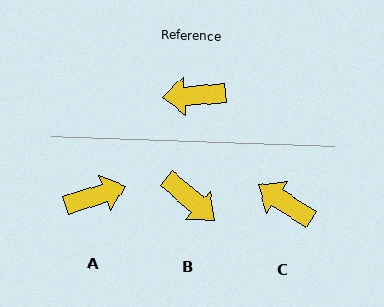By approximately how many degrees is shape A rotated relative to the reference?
Approximately 167 degrees clockwise.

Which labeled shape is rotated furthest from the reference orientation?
A, about 167 degrees away.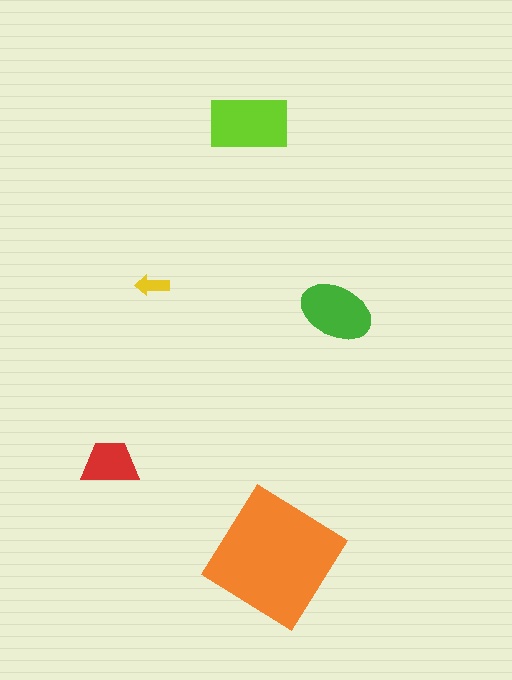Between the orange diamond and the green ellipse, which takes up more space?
The orange diamond.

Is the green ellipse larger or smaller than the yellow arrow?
Larger.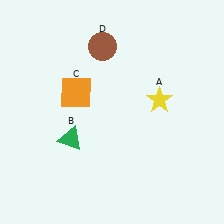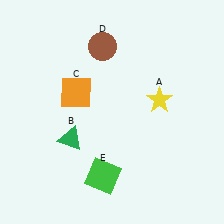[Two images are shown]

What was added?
A green square (E) was added in Image 2.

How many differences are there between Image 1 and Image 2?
There is 1 difference between the two images.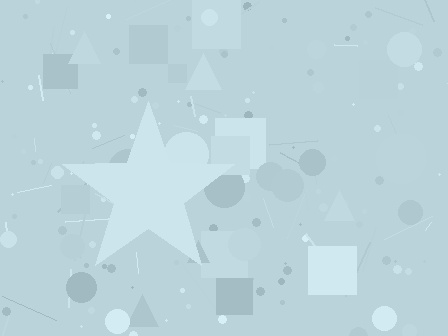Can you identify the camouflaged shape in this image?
The camouflaged shape is a star.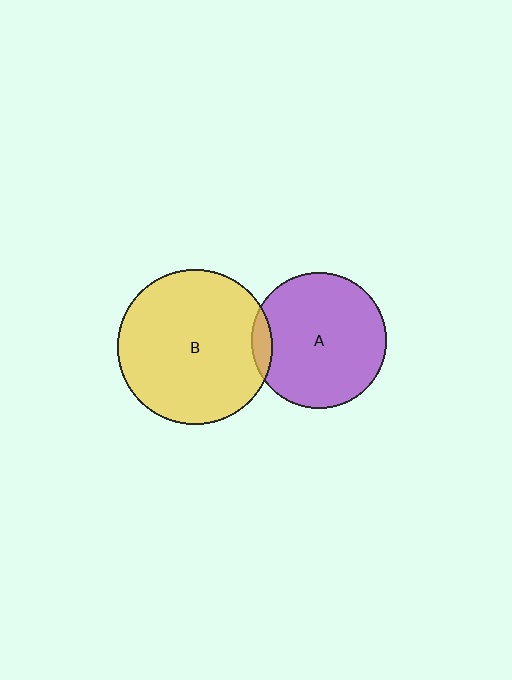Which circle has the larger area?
Circle B (yellow).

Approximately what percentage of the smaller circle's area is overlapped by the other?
Approximately 5%.